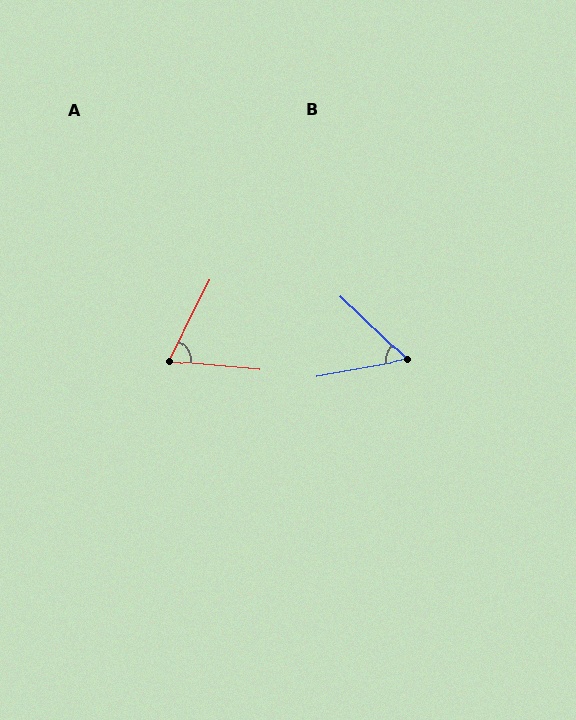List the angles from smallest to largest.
B (54°), A (69°).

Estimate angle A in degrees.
Approximately 69 degrees.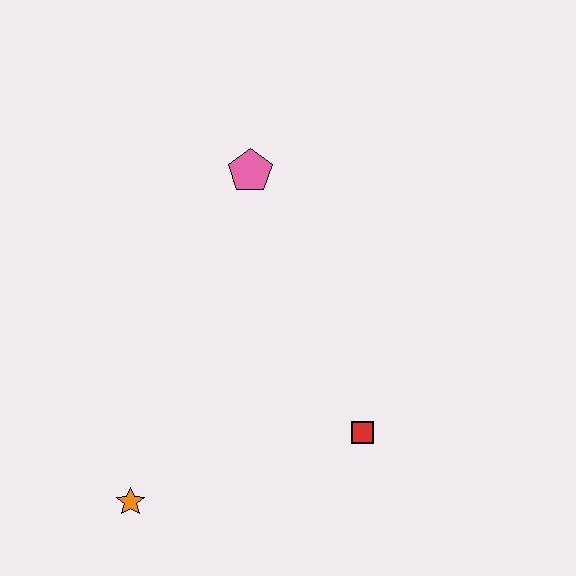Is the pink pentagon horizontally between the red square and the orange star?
Yes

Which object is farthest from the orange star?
The pink pentagon is farthest from the orange star.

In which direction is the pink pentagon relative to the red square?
The pink pentagon is above the red square.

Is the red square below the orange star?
No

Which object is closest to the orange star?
The red square is closest to the orange star.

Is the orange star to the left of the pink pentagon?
Yes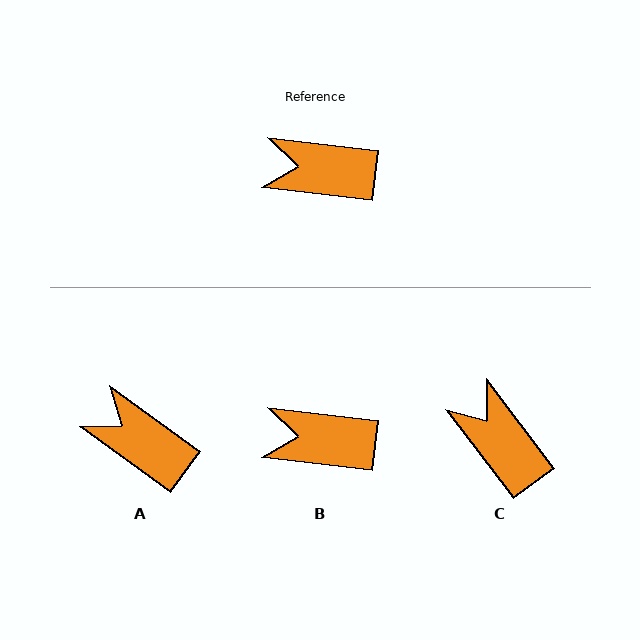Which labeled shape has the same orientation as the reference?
B.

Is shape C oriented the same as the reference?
No, it is off by about 46 degrees.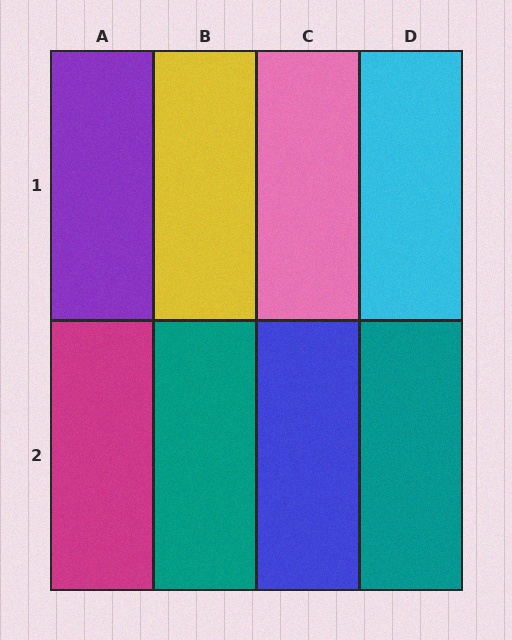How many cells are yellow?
1 cell is yellow.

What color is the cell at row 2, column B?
Teal.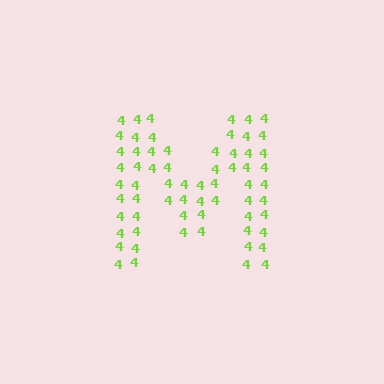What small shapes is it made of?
It is made of small digit 4's.